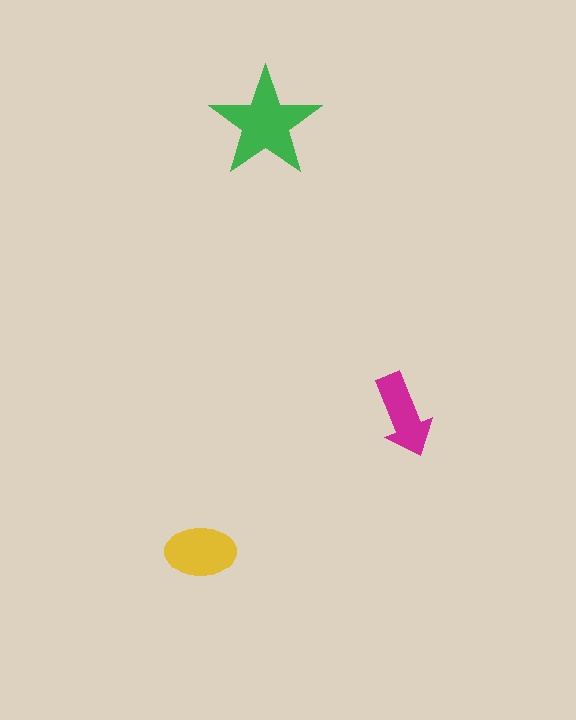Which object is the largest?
The green star.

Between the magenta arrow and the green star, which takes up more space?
The green star.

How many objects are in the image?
There are 3 objects in the image.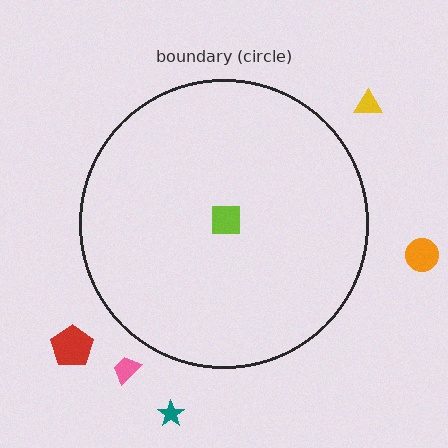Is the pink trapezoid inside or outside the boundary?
Outside.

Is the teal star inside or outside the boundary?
Outside.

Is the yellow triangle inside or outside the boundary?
Outside.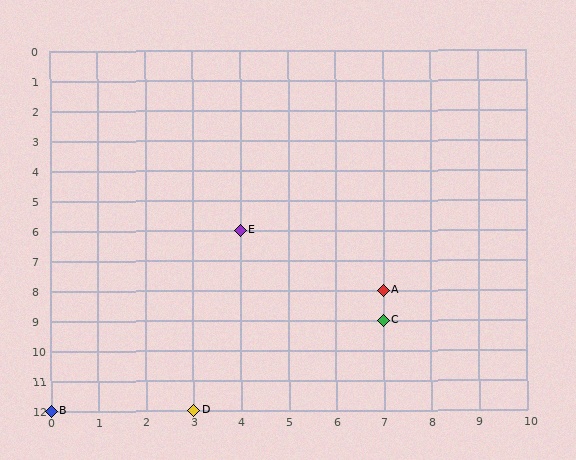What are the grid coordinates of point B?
Point B is at grid coordinates (0, 12).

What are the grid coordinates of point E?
Point E is at grid coordinates (4, 6).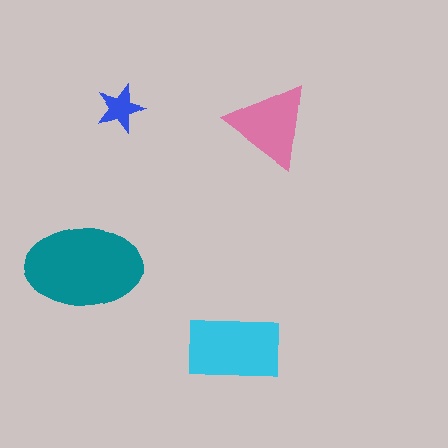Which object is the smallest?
The blue star.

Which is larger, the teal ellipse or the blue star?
The teal ellipse.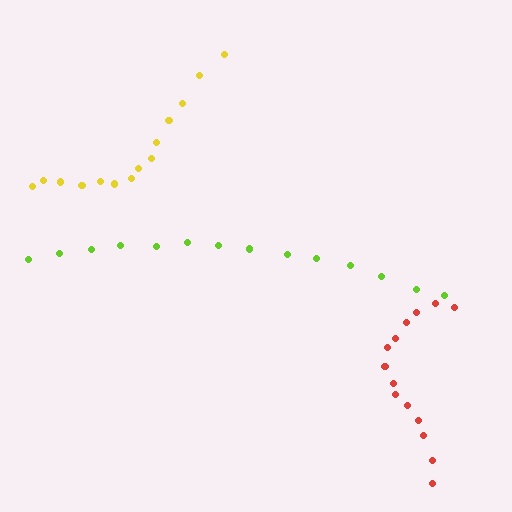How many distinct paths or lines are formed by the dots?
There are 3 distinct paths.